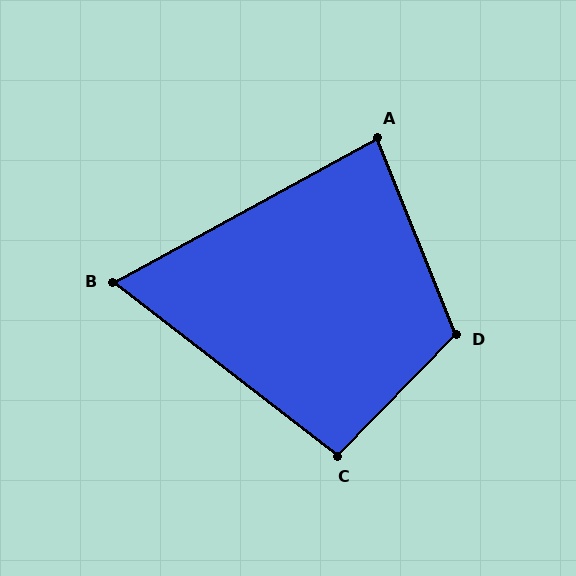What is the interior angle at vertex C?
Approximately 97 degrees (obtuse).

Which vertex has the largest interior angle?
D, at approximately 114 degrees.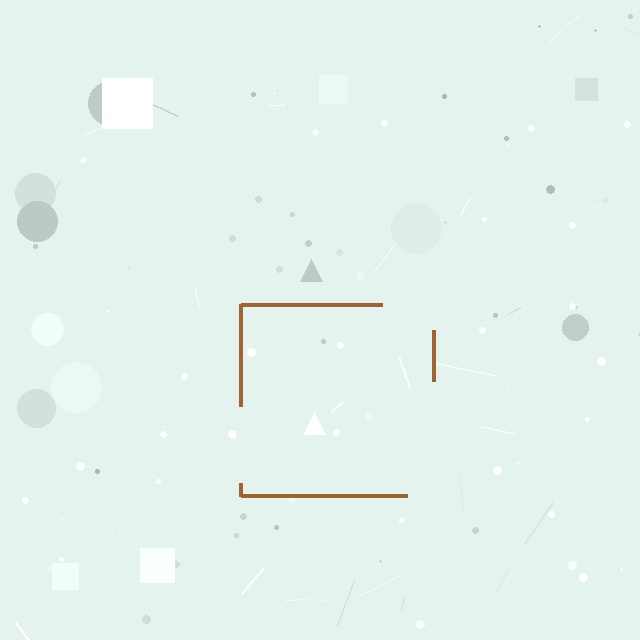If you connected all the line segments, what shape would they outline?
They would outline a square.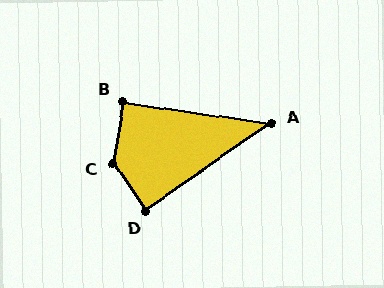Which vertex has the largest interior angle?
C, at approximately 137 degrees.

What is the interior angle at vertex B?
Approximately 90 degrees (approximately right).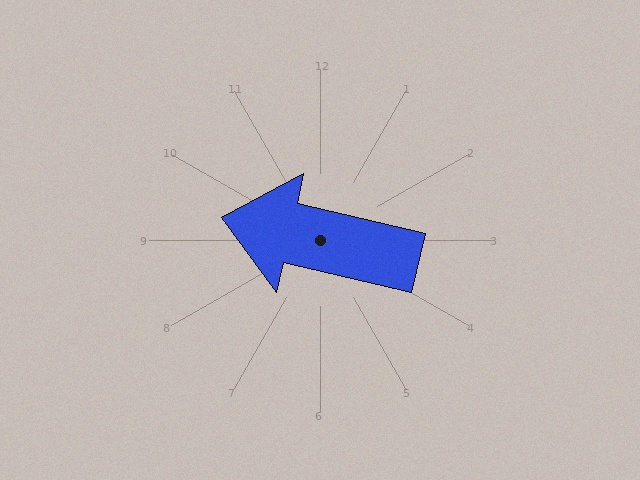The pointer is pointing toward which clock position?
Roughly 9 o'clock.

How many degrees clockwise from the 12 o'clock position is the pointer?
Approximately 283 degrees.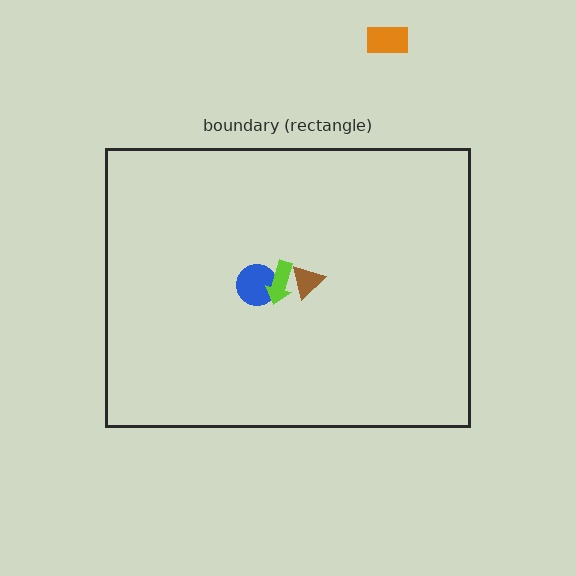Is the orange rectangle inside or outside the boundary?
Outside.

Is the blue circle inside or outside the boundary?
Inside.